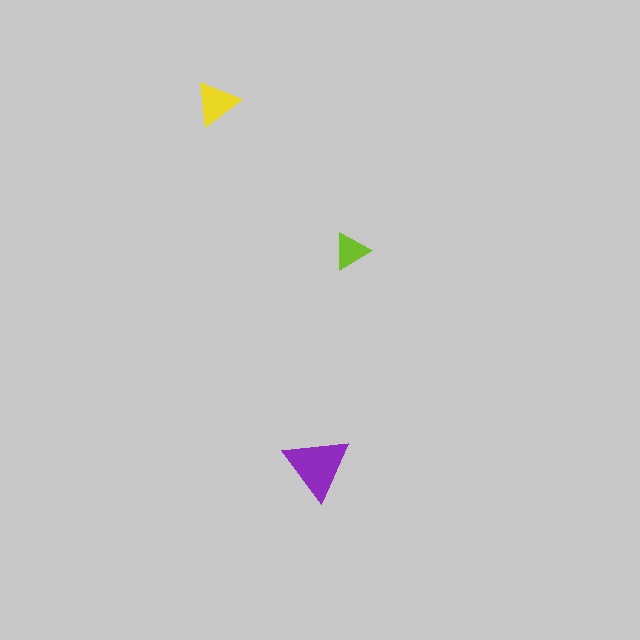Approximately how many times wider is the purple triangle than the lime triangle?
About 2 times wider.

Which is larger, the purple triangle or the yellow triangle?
The purple one.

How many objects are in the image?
There are 3 objects in the image.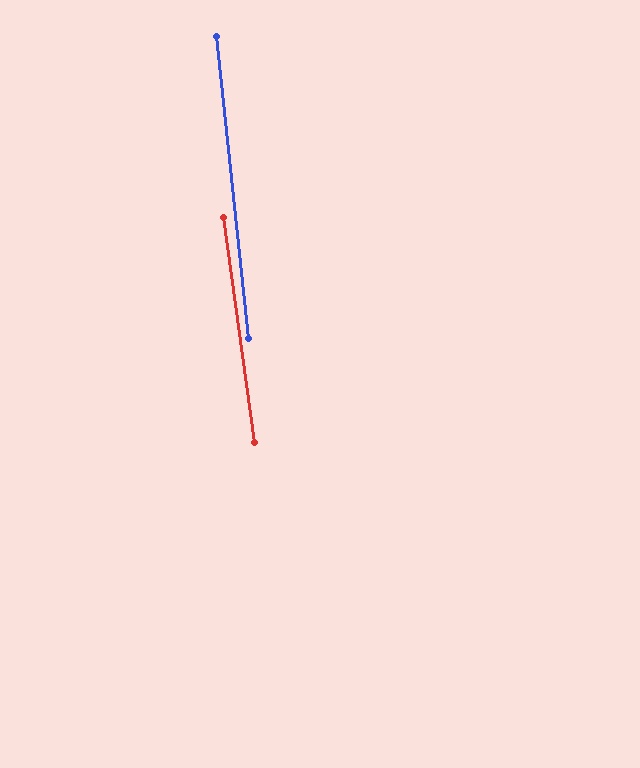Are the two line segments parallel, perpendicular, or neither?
Parallel — their directions differ by only 1.9°.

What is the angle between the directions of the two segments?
Approximately 2 degrees.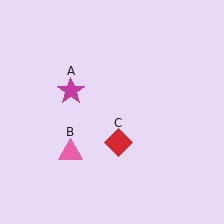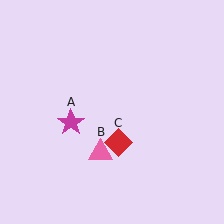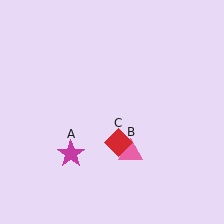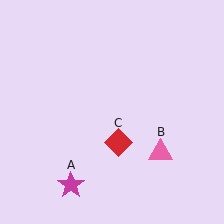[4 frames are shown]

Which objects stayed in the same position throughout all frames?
Red diamond (object C) remained stationary.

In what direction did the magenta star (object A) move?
The magenta star (object A) moved down.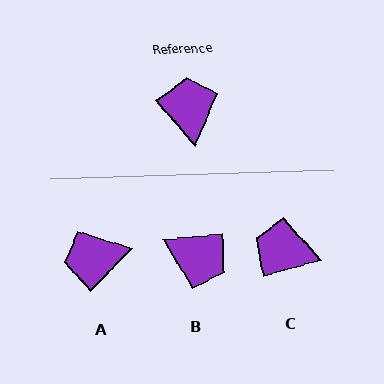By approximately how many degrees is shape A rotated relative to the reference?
Approximately 95 degrees counter-clockwise.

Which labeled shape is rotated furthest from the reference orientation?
B, about 125 degrees away.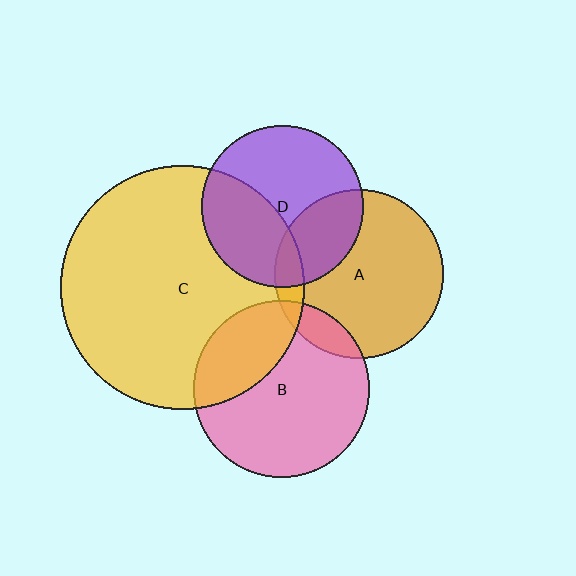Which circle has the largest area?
Circle C (yellow).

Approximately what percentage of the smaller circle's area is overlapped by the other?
Approximately 30%.